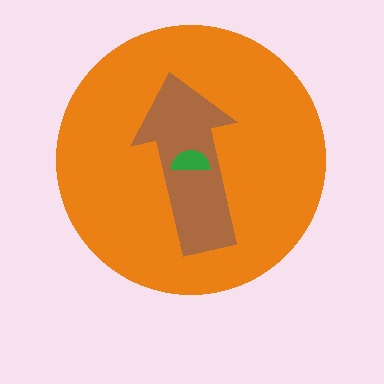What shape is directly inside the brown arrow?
The green semicircle.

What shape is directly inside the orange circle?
The brown arrow.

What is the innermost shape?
The green semicircle.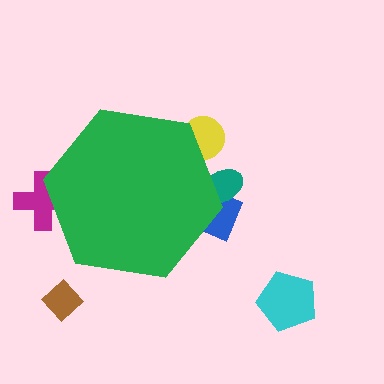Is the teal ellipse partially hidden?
Yes, the teal ellipse is partially hidden behind the green hexagon.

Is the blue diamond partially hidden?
Yes, the blue diamond is partially hidden behind the green hexagon.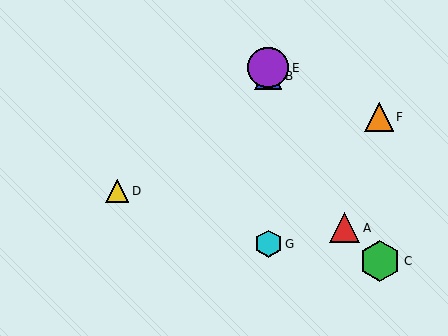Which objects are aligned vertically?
Objects B, E, G are aligned vertically.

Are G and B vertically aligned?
Yes, both are at x≈268.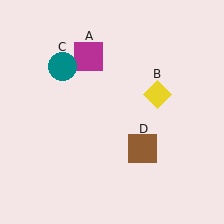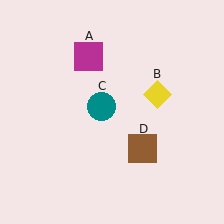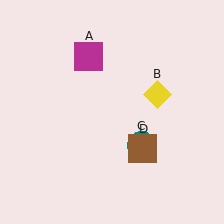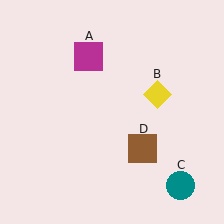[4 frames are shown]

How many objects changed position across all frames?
1 object changed position: teal circle (object C).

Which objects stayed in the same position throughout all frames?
Magenta square (object A) and yellow diamond (object B) and brown square (object D) remained stationary.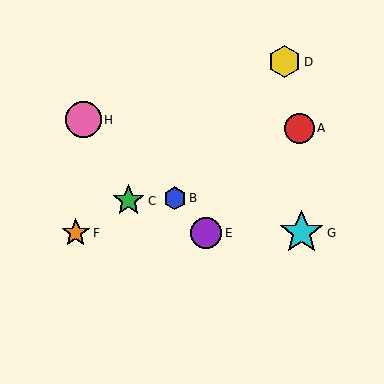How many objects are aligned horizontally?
3 objects (E, F, G) are aligned horizontally.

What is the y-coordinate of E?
Object E is at y≈233.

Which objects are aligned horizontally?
Objects E, F, G are aligned horizontally.